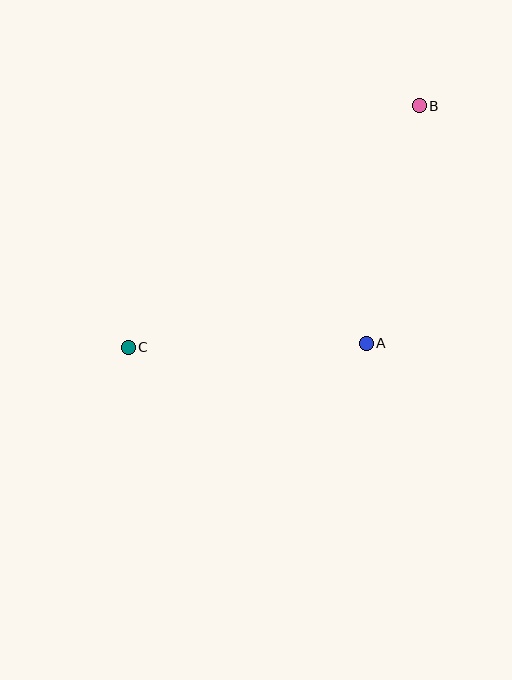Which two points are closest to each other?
Points A and C are closest to each other.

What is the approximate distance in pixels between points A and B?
The distance between A and B is approximately 243 pixels.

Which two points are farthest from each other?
Points B and C are farthest from each other.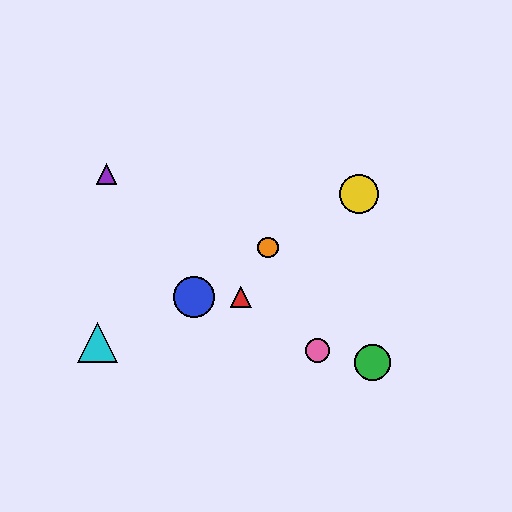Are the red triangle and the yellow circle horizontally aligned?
No, the red triangle is at y≈297 and the yellow circle is at y≈194.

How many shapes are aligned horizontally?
2 shapes (the red triangle, the blue circle) are aligned horizontally.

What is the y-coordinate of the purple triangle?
The purple triangle is at y≈174.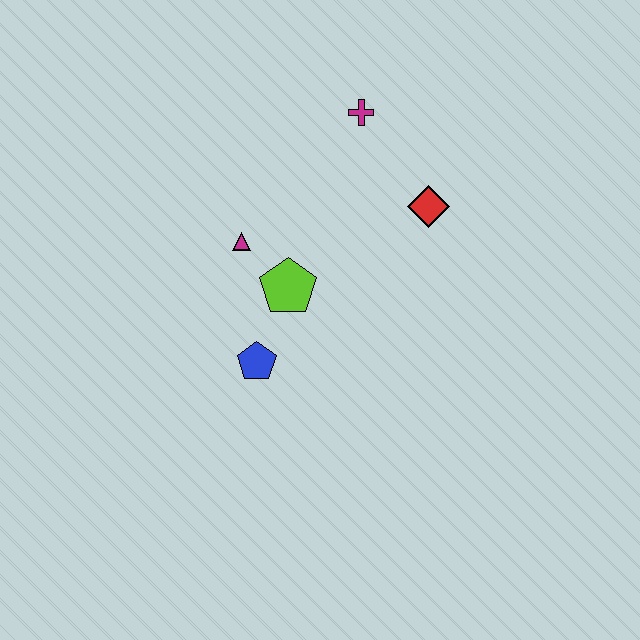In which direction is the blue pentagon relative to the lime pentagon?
The blue pentagon is below the lime pentagon.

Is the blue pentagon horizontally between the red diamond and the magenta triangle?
Yes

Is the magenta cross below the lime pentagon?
No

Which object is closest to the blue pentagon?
The lime pentagon is closest to the blue pentagon.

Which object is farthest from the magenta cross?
The blue pentagon is farthest from the magenta cross.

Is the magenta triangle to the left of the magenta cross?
Yes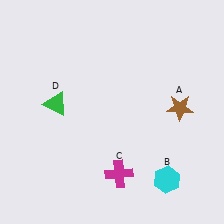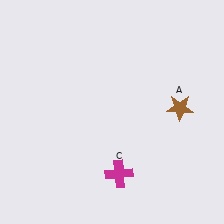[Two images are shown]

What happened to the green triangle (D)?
The green triangle (D) was removed in Image 2. It was in the top-left area of Image 1.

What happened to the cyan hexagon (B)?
The cyan hexagon (B) was removed in Image 2. It was in the bottom-right area of Image 1.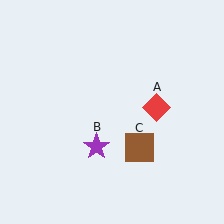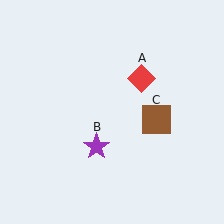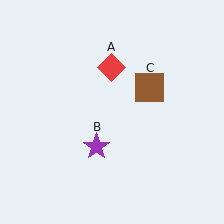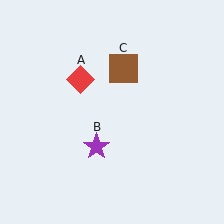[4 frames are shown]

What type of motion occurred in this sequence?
The red diamond (object A), brown square (object C) rotated counterclockwise around the center of the scene.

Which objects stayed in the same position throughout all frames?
Purple star (object B) remained stationary.